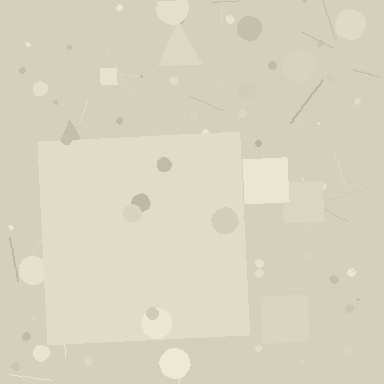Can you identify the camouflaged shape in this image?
The camouflaged shape is a square.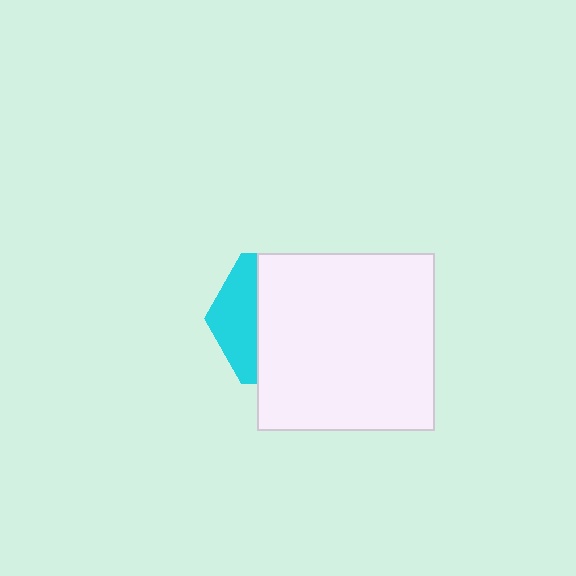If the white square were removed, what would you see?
You would see the complete cyan hexagon.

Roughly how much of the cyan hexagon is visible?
A small part of it is visible (roughly 31%).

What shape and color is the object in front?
The object in front is a white square.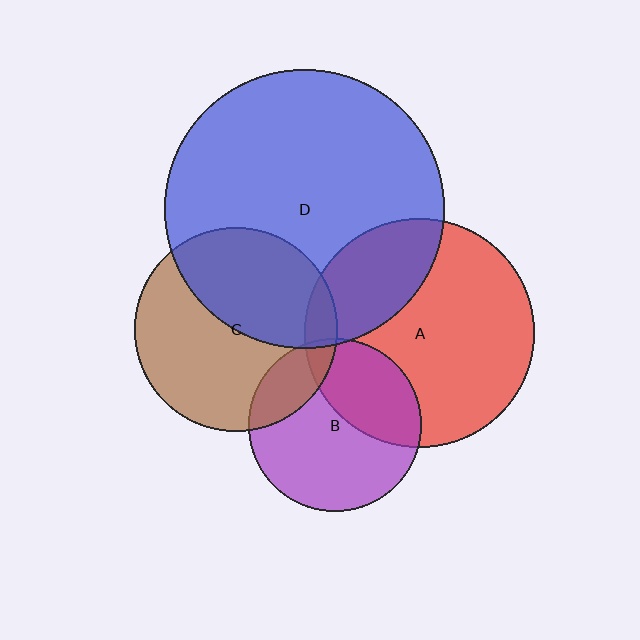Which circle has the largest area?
Circle D (blue).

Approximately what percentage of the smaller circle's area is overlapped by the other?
Approximately 20%.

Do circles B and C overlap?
Yes.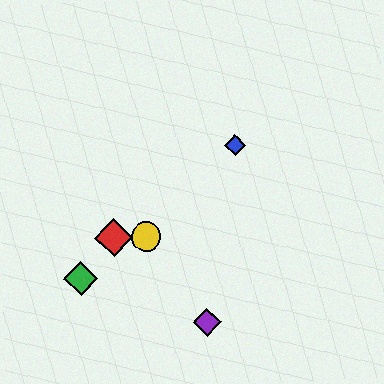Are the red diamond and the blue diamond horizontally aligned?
No, the red diamond is at y≈238 and the blue diamond is at y≈145.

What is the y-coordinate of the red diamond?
The red diamond is at y≈238.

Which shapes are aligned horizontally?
The red diamond, the yellow circle are aligned horizontally.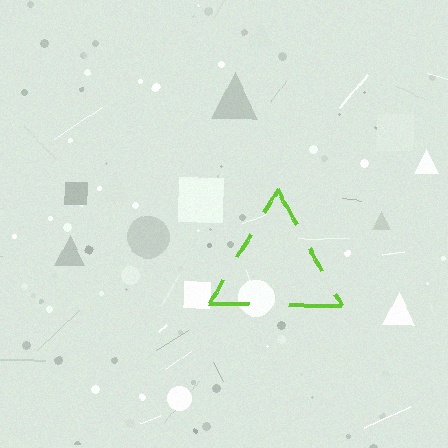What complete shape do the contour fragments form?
The contour fragments form a triangle.